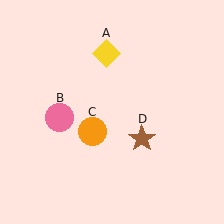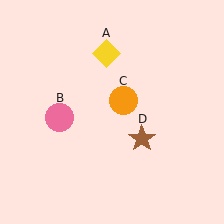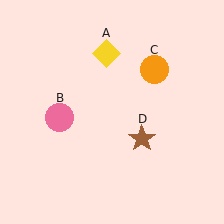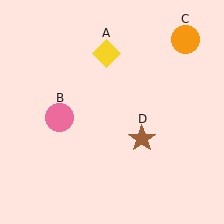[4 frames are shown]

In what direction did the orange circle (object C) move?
The orange circle (object C) moved up and to the right.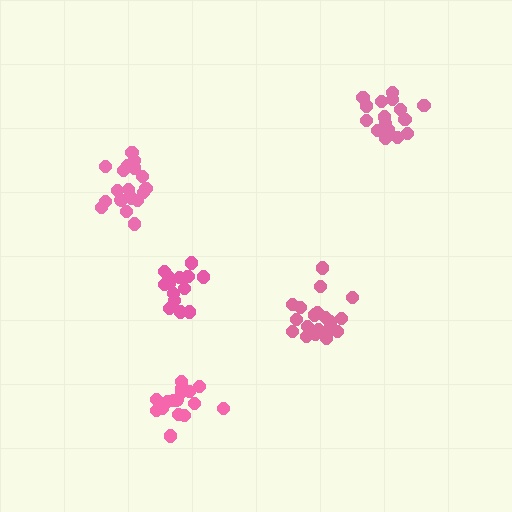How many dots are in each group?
Group 1: 19 dots, Group 2: 14 dots, Group 3: 16 dots, Group 4: 16 dots, Group 5: 19 dots (84 total).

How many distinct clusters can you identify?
There are 5 distinct clusters.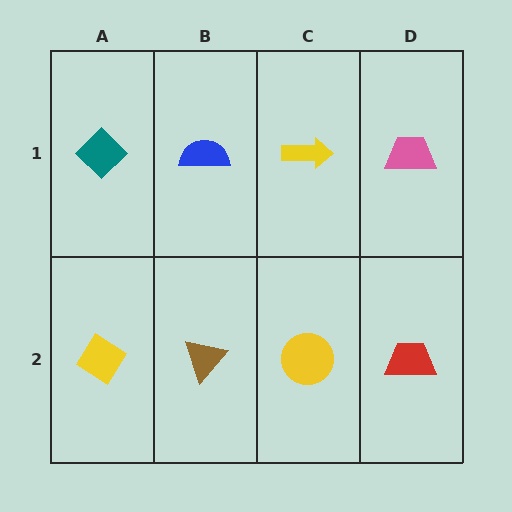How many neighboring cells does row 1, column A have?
2.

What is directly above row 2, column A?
A teal diamond.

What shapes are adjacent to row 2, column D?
A pink trapezoid (row 1, column D), a yellow circle (row 2, column C).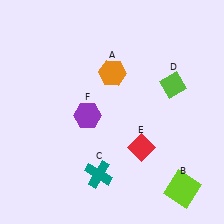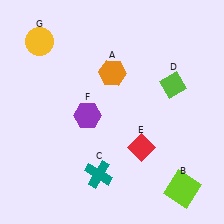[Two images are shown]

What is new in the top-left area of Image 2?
A yellow circle (G) was added in the top-left area of Image 2.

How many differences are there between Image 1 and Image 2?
There is 1 difference between the two images.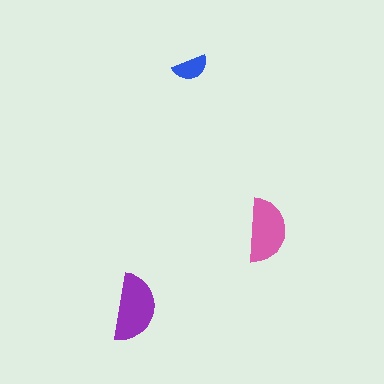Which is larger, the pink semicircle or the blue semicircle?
The pink one.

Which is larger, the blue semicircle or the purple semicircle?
The purple one.